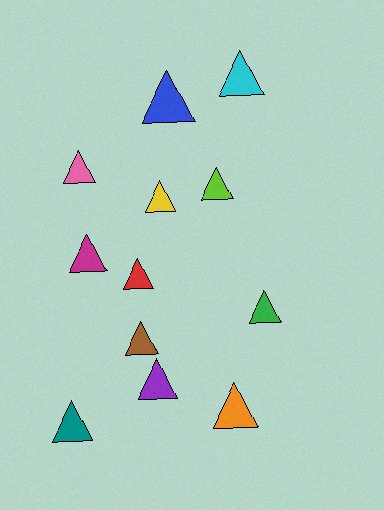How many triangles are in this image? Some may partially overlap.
There are 12 triangles.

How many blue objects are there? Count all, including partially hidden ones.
There is 1 blue object.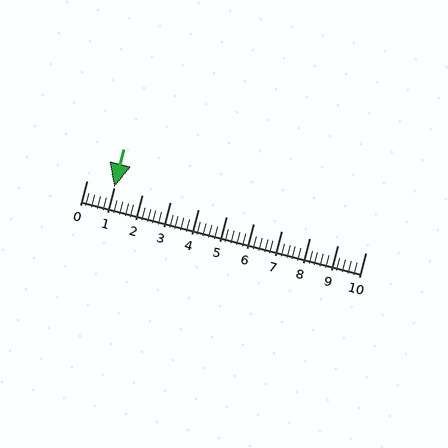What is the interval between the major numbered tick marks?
The major tick marks are spaced 1 units apart.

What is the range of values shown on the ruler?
The ruler shows values from 0 to 10.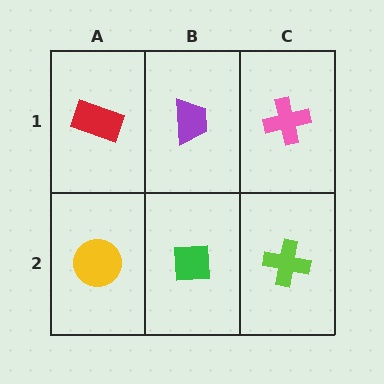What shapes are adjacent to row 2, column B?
A purple trapezoid (row 1, column B), a yellow circle (row 2, column A), a lime cross (row 2, column C).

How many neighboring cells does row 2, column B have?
3.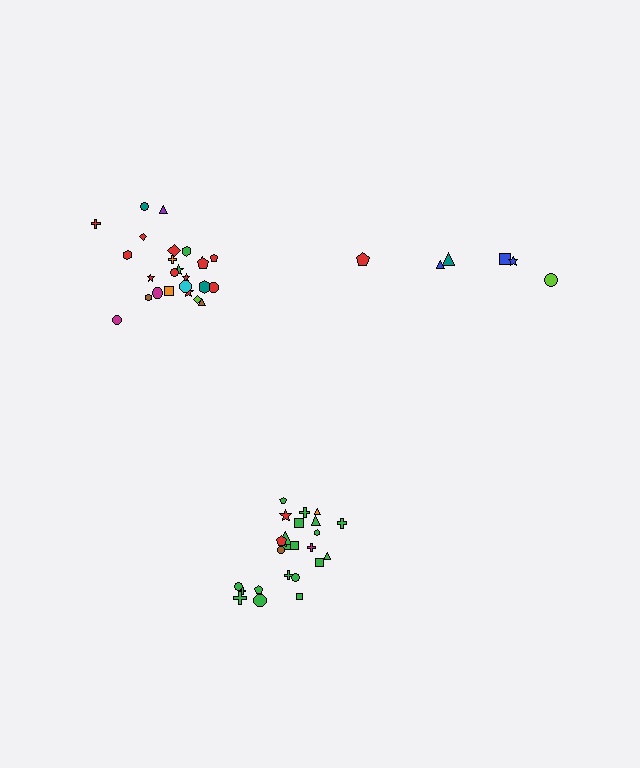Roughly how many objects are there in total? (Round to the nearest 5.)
Roughly 55 objects in total.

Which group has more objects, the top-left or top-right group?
The top-left group.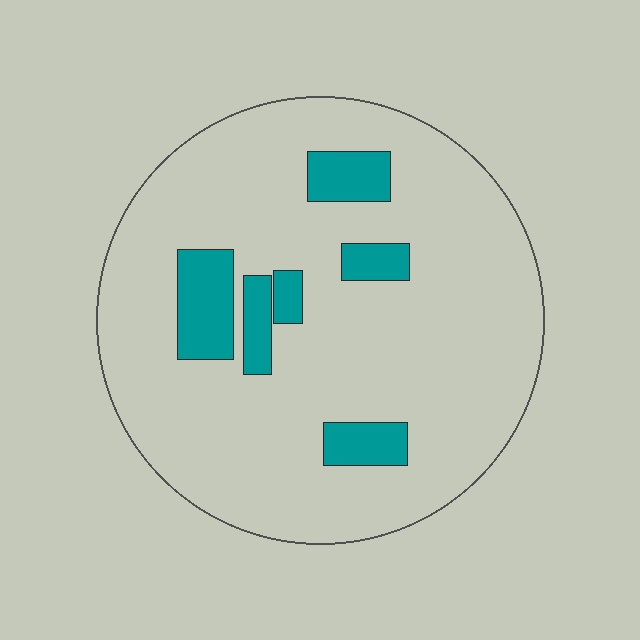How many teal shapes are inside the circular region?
6.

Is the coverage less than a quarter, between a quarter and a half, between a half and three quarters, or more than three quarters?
Less than a quarter.